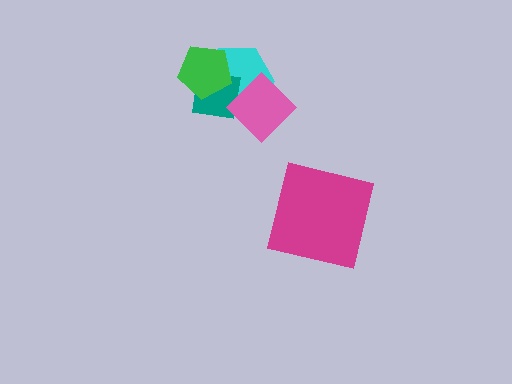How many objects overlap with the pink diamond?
2 objects overlap with the pink diamond.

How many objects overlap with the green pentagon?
2 objects overlap with the green pentagon.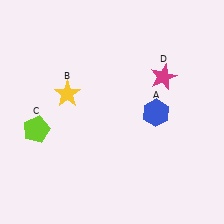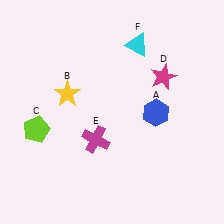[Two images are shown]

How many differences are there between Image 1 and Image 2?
There are 2 differences between the two images.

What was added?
A magenta cross (E), a cyan triangle (F) were added in Image 2.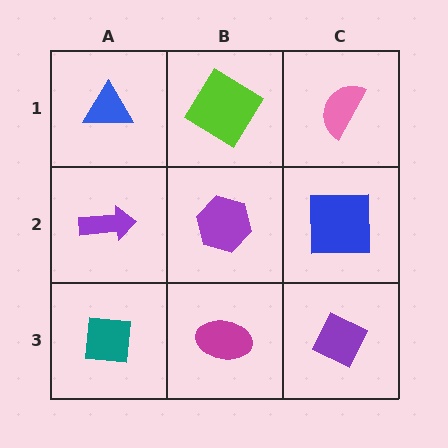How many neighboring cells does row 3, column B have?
3.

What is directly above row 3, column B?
A purple hexagon.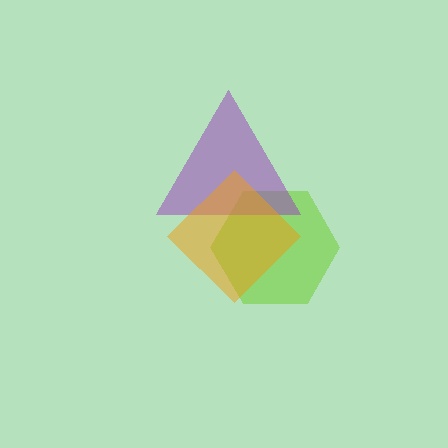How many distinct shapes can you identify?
There are 3 distinct shapes: a lime hexagon, a purple triangle, an orange diamond.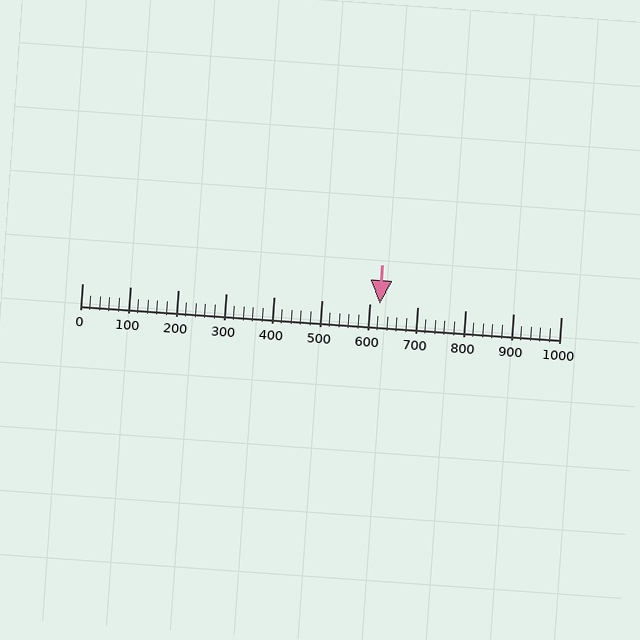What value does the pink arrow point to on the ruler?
The pink arrow points to approximately 621.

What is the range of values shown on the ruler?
The ruler shows values from 0 to 1000.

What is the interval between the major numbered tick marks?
The major tick marks are spaced 100 units apart.